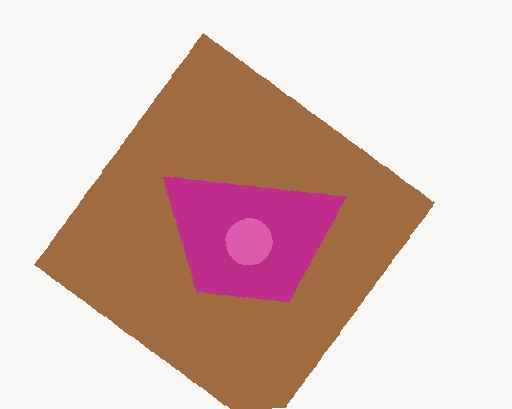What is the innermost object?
The pink circle.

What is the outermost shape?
The brown diamond.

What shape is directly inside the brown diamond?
The magenta trapezoid.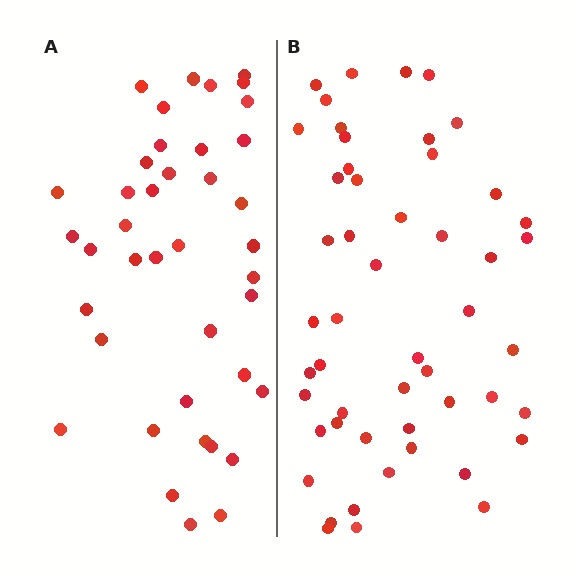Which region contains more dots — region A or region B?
Region B (the right region) has more dots.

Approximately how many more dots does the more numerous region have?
Region B has roughly 12 or so more dots than region A.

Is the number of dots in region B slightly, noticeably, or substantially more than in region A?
Region B has noticeably more, but not dramatically so. The ratio is roughly 1.3 to 1.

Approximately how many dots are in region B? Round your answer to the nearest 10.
About 50 dots. (The exact count is 51, which rounds to 50.)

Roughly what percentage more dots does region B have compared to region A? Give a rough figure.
About 30% more.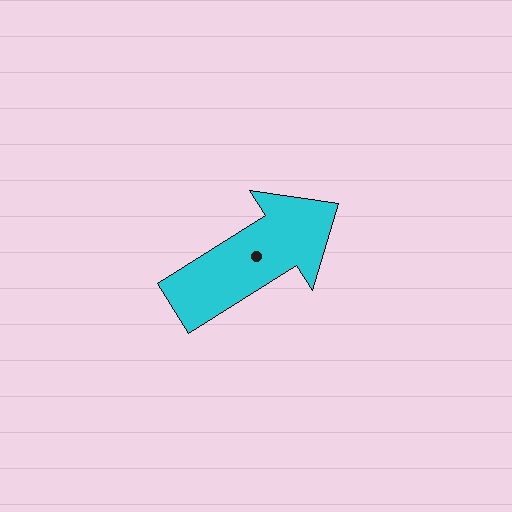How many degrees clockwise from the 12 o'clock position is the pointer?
Approximately 58 degrees.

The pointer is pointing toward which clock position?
Roughly 2 o'clock.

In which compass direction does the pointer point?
Northeast.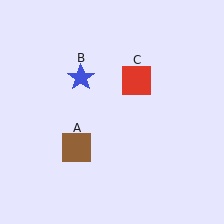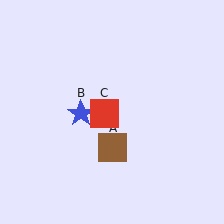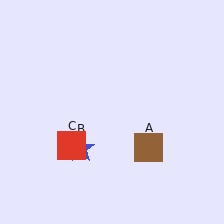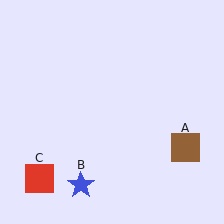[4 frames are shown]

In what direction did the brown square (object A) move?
The brown square (object A) moved right.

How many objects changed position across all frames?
3 objects changed position: brown square (object A), blue star (object B), red square (object C).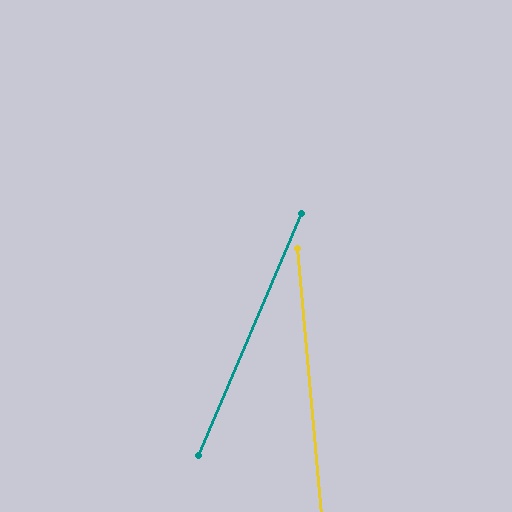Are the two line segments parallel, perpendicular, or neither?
Neither parallel nor perpendicular — they differ by about 28°.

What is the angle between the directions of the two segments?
Approximately 28 degrees.